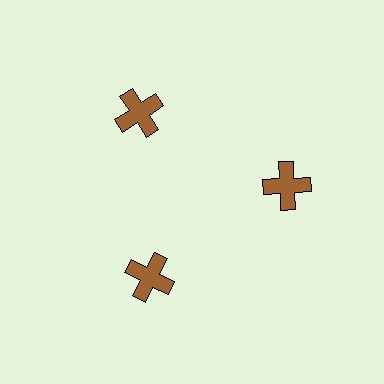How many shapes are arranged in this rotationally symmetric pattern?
There are 3 shapes, arranged in 3 groups of 1.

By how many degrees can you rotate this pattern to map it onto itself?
The pattern maps onto itself every 120 degrees of rotation.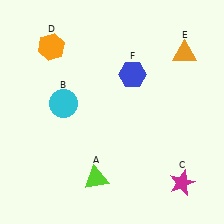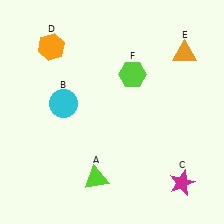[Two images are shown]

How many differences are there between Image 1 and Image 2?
There is 1 difference between the two images.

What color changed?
The hexagon (F) changed from blue in Image 1 to lime in Image 2.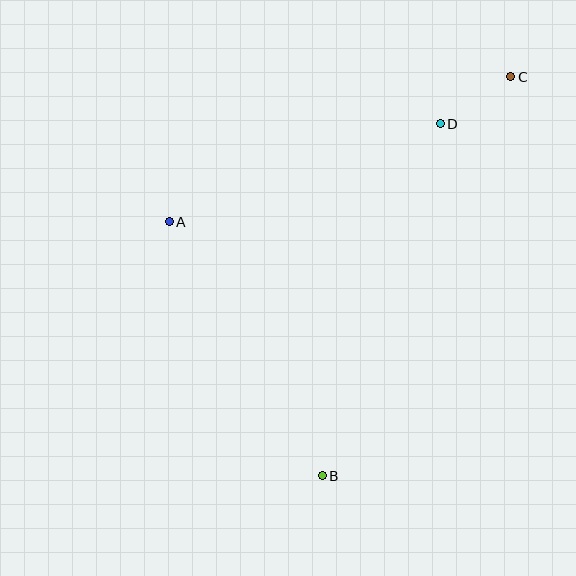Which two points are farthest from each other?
Points B and C are farthest from each other.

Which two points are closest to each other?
Points C and D are closest to each other.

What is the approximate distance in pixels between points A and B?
The distance between A and B is approximately 297 pixels.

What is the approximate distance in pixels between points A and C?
The distance between A and C is approximately 371 pixels.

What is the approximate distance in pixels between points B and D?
The distance between B and D is approximately 371 pixels.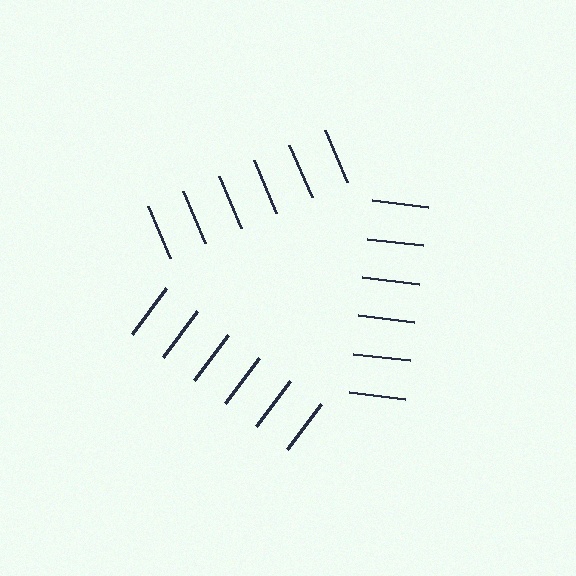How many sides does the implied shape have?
3 sides — the line-ends trace a triangle.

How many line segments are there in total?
18 — 6 along each of the 3 edges.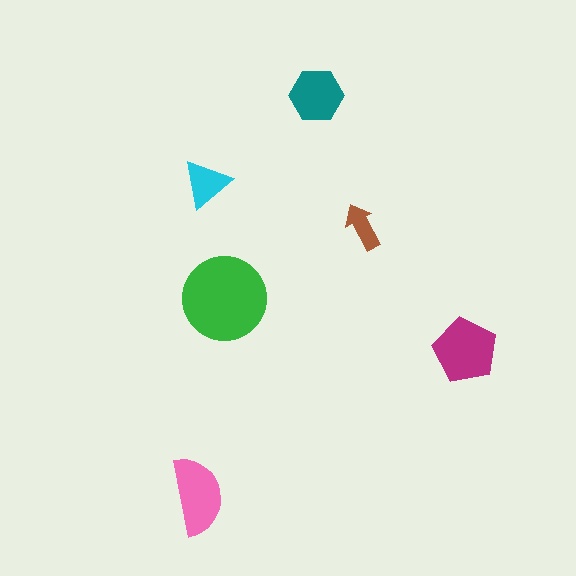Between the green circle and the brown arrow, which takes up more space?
The green circle.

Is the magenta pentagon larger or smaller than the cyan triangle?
Larger.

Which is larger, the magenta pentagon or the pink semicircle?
The magenta pentagon.